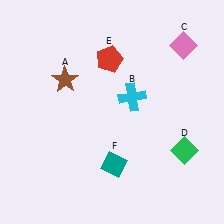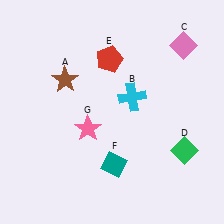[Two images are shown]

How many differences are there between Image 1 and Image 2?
There is 1 difference between the two images.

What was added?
A pink star (G) was added in Image 2.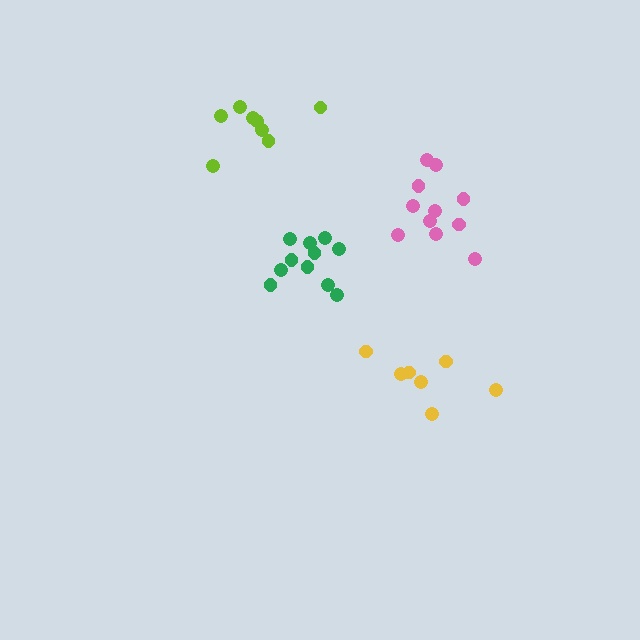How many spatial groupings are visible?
There are 4 spatial groupings.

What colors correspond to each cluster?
The clusters are colored: yellow, pink, lime, green.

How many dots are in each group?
Group 1: 7 dots, Group 2: 11 dots, Group 3: 8 dots, Group 4: 11 dots (37 total).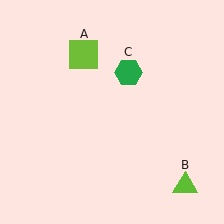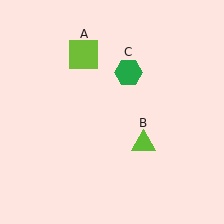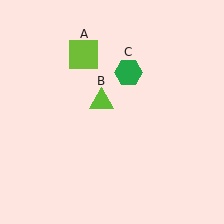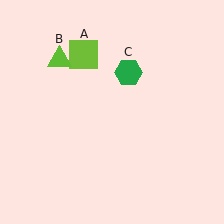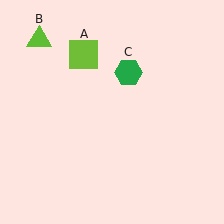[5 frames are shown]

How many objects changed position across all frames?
1 object changed position: lime triangle (object B).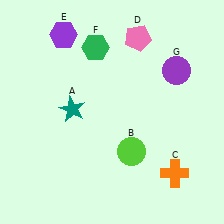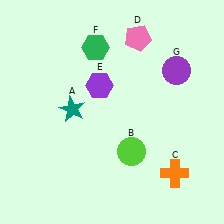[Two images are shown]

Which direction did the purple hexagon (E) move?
The purple hexagon (E) moved down.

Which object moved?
The purple hexagon (E) moved down.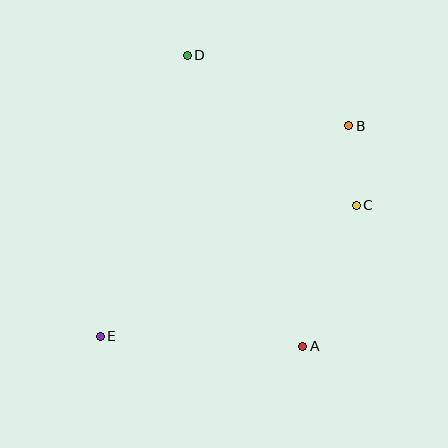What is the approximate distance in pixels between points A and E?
The distance between A and E is approximately 202 pixels.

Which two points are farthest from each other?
Points B and E are farthest from each other.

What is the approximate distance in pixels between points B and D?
The distance between B and D is approximately 176 pixels.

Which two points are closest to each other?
Points B and C are closest to each other.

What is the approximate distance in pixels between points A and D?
The distance between A and D is approximately 313 pixels.